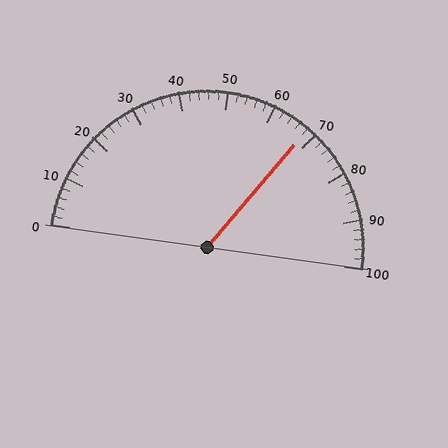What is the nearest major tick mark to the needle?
The nearest major tick mark is 70.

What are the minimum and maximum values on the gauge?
The gauge ranges from 0 to 100.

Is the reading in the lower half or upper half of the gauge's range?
The reading is in the upper half of the range (0 to 100).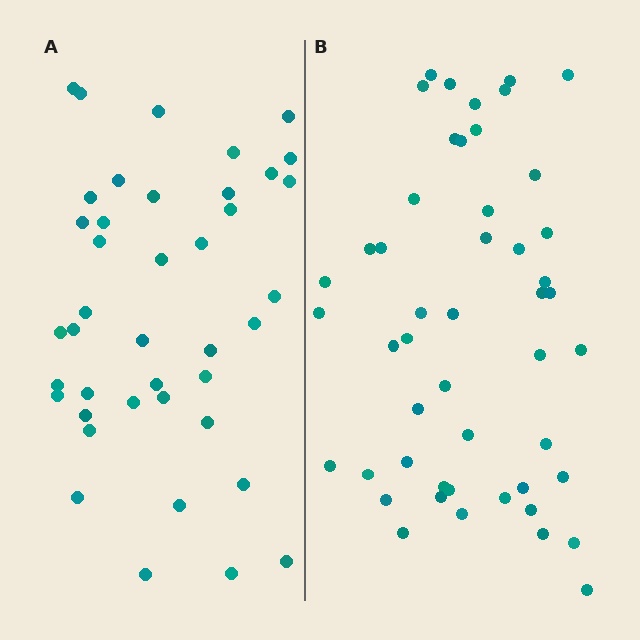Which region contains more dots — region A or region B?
Region B (the right region) has more dots.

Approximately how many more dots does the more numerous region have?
Region B has roughly 8 or so more dots than region A.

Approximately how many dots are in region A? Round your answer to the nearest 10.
About 40 dots. (The exact count is 41, which rounds to 40.)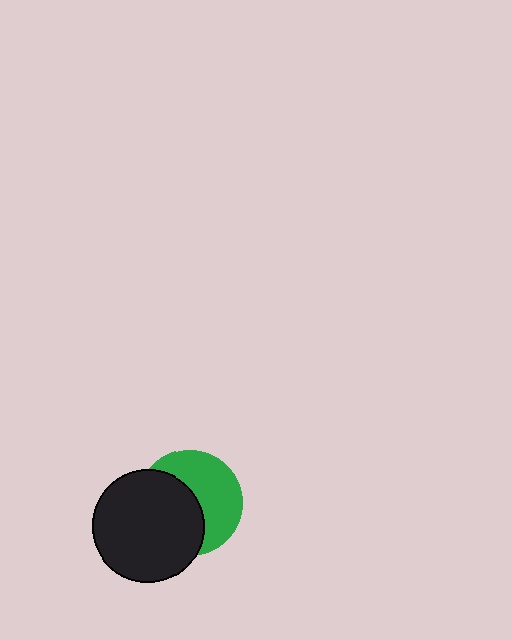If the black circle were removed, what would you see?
You would see the complete green circle.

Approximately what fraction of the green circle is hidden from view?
Roughly 49% of the green circle is hidden behind the black circle.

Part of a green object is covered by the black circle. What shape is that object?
It is a circle.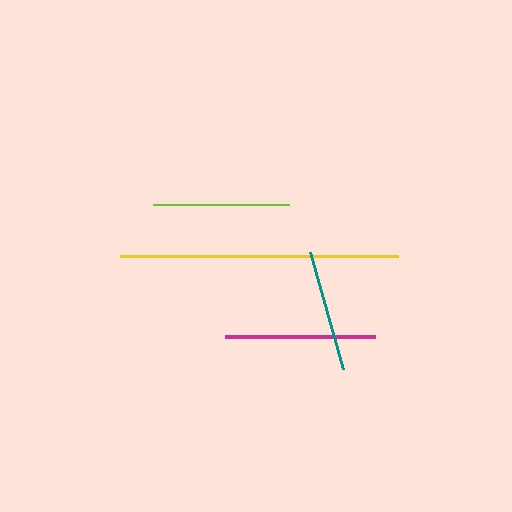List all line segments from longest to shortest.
From longest to shortest: yellow, magenta, lime, teal.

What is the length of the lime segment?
The lime segment is approximately 137 pixels long.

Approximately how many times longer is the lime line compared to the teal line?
The lime line is approximately 1.1 times the length of the teal line.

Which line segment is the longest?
The yellow line is the longest at approximately 278 pixels.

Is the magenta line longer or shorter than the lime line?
The magenta line is longer than the lime line.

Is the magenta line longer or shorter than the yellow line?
The yellow line is longer than the magenta line.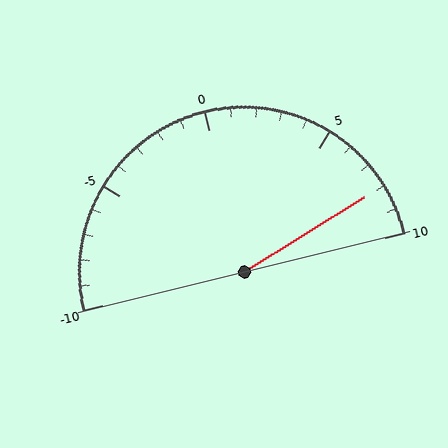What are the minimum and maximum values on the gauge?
The gauge ranges from -10 to 10.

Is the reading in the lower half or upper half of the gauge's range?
The reading is in the upper half of the range (-10 to 10).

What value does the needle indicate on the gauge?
The needle indicates approximately 8.